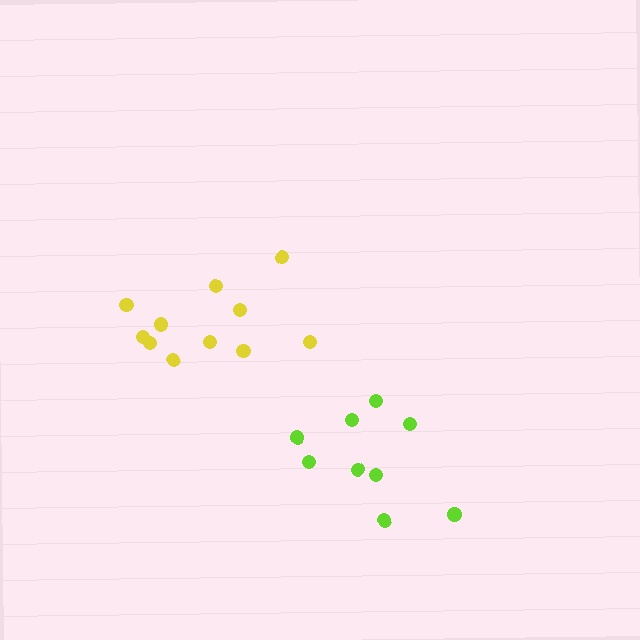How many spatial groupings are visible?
There are 2 spatial groupings.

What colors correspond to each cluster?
The clusters are colored: yellow, lime.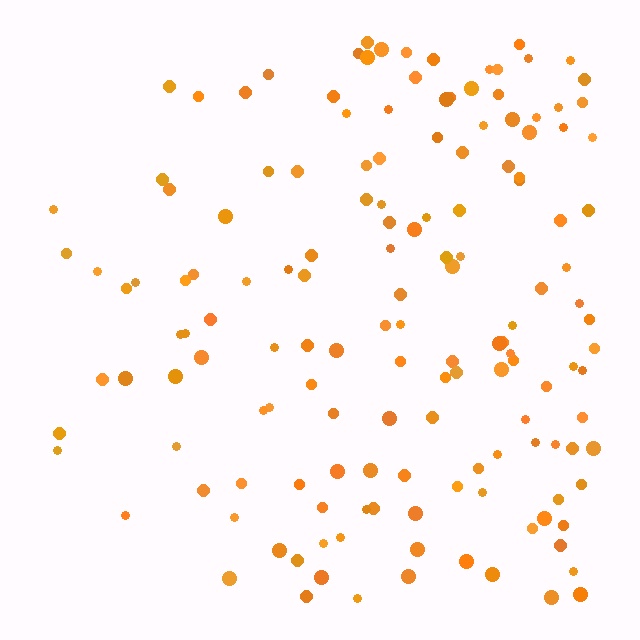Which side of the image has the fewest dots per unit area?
The left.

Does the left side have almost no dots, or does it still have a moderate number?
Still a moderate number, just noticeably fewer than the right.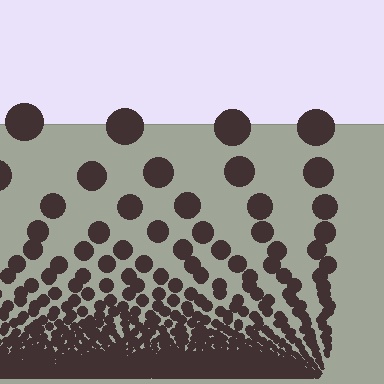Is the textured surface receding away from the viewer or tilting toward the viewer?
The surface appears to tilt toward the viewer. Texture elements get larger and sparser toward the top.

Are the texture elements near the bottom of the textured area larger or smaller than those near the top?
Smaller. The gradient is inverted — elements near the bottom are smaller and denser.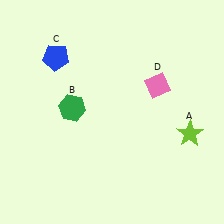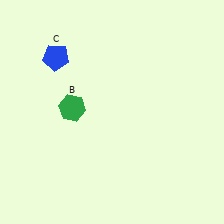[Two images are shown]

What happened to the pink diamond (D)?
The pink diamond (D) was removed in Image 2. It was in the top-right area of Image 1.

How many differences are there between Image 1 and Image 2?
There are 2 differences between the two images.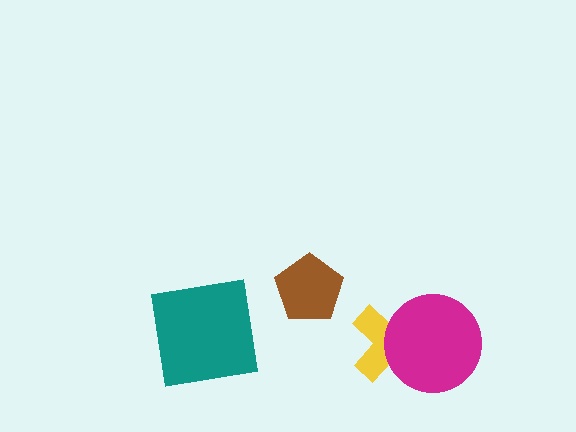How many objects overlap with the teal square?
0 objects overlap with the teal square.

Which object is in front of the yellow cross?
The magenta circle is in front of the yellow cross.